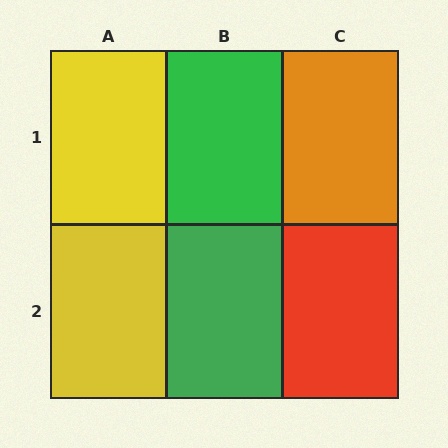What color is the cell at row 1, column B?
Green.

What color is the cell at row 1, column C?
Orange.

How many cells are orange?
1 cell is orange.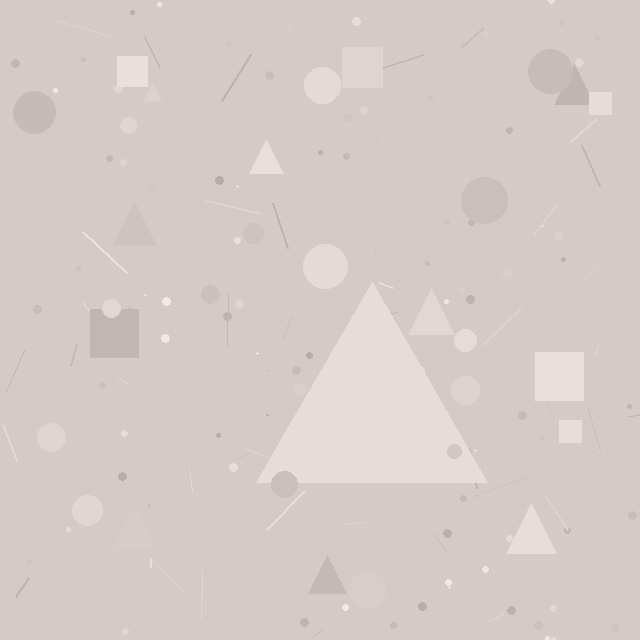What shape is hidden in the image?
A triangle is hidden in the image.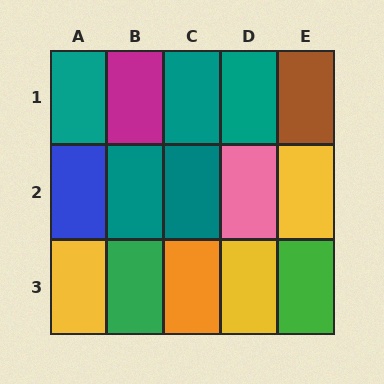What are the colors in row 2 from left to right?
Blue, teal, teal, pink, yellow.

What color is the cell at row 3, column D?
Yellow.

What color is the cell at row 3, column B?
Green.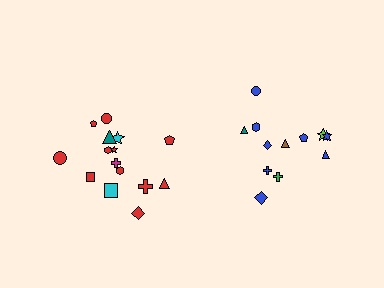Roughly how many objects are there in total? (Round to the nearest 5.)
Roughly 25 objects in total.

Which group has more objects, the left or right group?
The left group.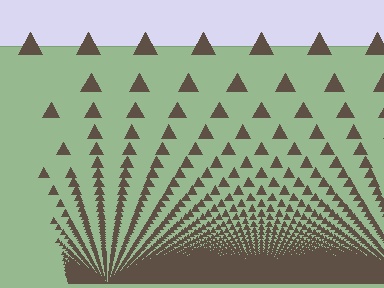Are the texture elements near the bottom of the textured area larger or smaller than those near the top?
Smaller. The gradient is inverted — elements near the bottom are smaller and denser.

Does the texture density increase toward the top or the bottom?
Density increases toward the bottom.